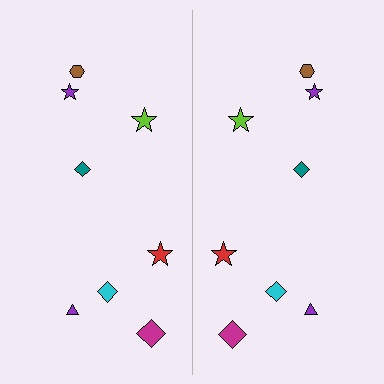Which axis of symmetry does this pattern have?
The pattern has a vertical axis of symmetry running through the center of the image.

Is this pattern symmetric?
Yes, this pattern has bilateral (reflection) symmetry.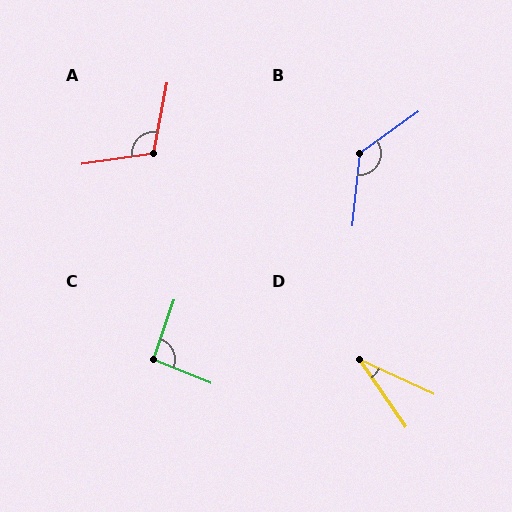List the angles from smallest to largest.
D (31°), C (94°), A (109°), B (131°).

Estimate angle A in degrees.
Approximately 109 degrees.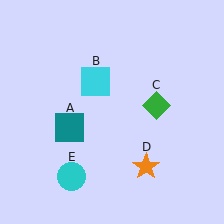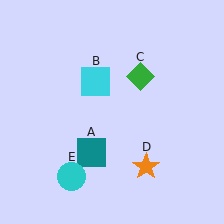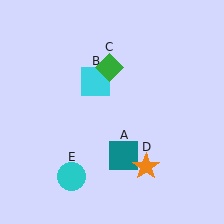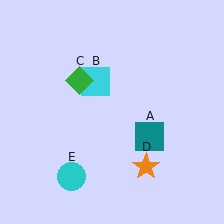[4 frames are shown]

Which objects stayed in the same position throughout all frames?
Cyan square (object B) and orange star (object D) and cyan circle (object E) remained stationary.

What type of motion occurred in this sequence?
The teal square (object A), green diamond (object C) rotated counterclockwise around the center of the scene.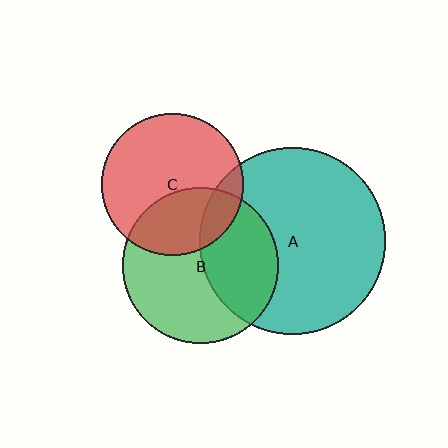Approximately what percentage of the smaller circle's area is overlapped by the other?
Approximately 35%.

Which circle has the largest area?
Circle A (teal).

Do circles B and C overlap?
Yes.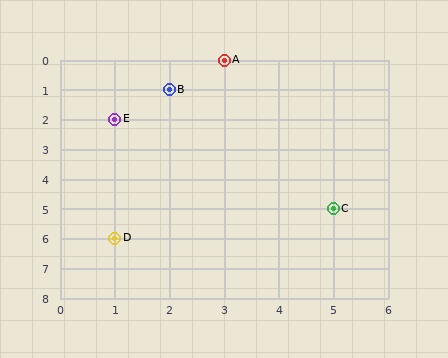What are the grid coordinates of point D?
Point D is at grid coordinates (1, 6).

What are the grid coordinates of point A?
Point A is at grid coordinates (3, 0).